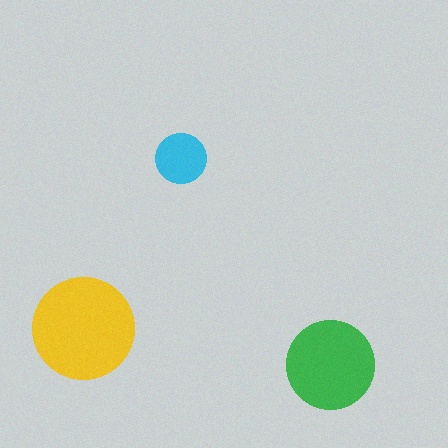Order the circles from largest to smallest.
the yellow one, the green one, the cyan one.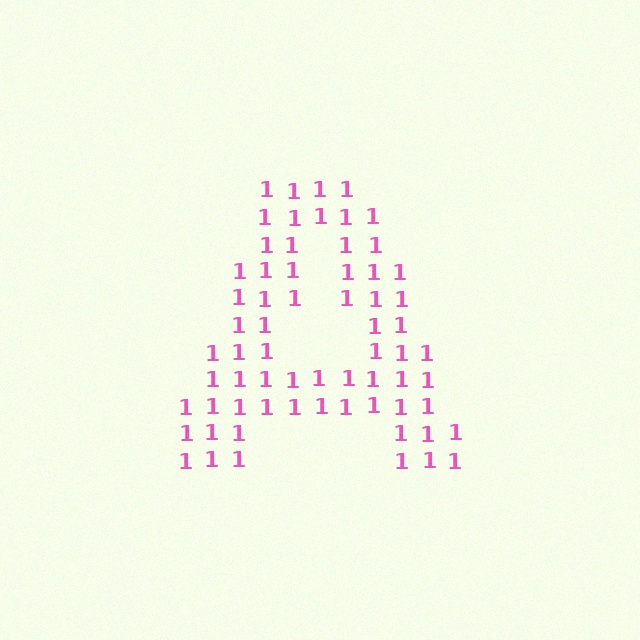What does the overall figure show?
The overall figure shows the letter A.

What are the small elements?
The small elements are digit 1's.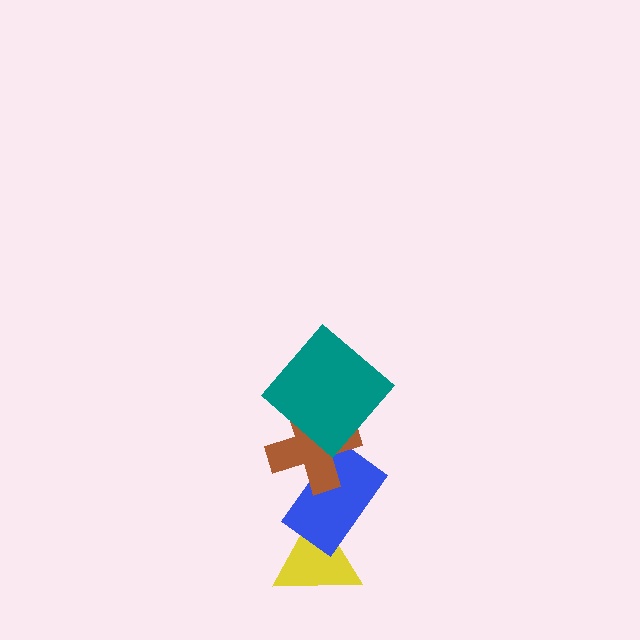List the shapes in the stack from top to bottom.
From top to bottom: the teal diamond, the brown cross, the blue rectangle, the yellow triangle.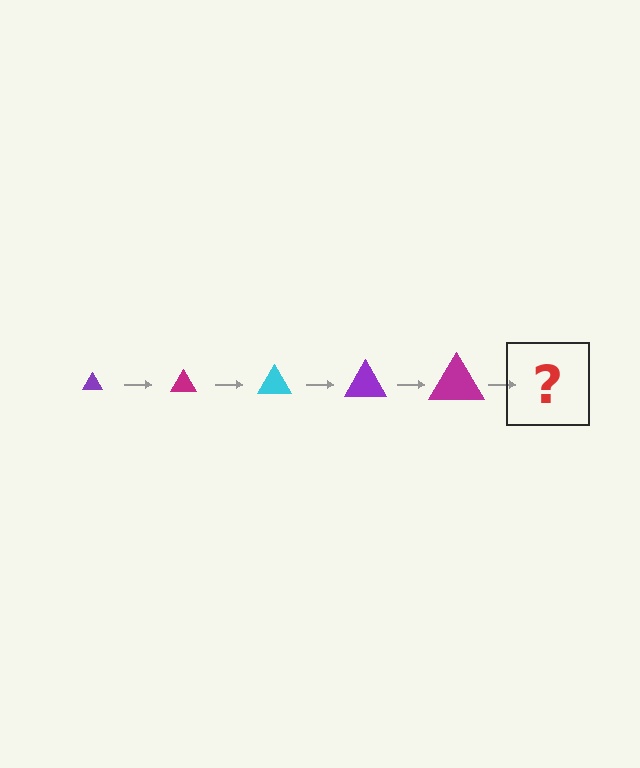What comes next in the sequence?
The next element should be a cyan triangle, larger than the previous one.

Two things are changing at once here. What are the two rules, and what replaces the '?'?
The two rules are that the triangle grows larger each step and the color cycles through purple, magenta, and cyan. The '?' should be a cyan triangle, larger than the previous one.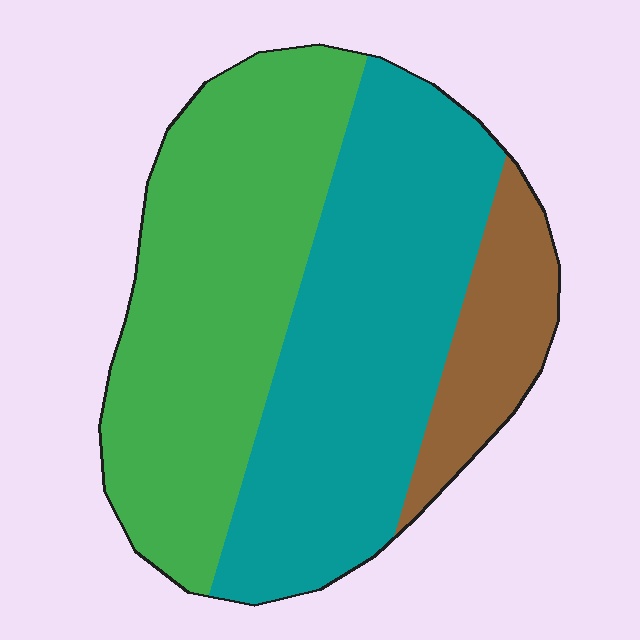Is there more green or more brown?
Green.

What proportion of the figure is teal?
Teal covers roughly 45% of the figure.